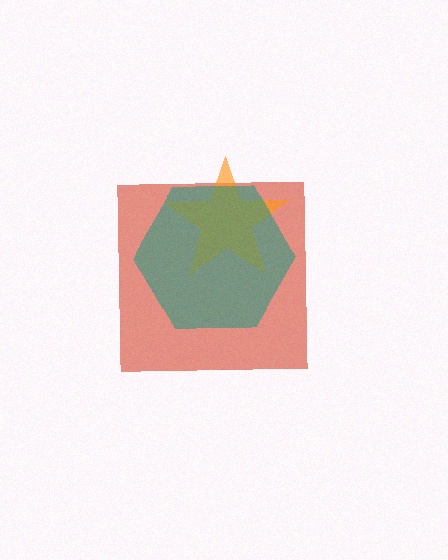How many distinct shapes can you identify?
There are 3 distinct shapes: a red square, an orange star, a teal hexagon.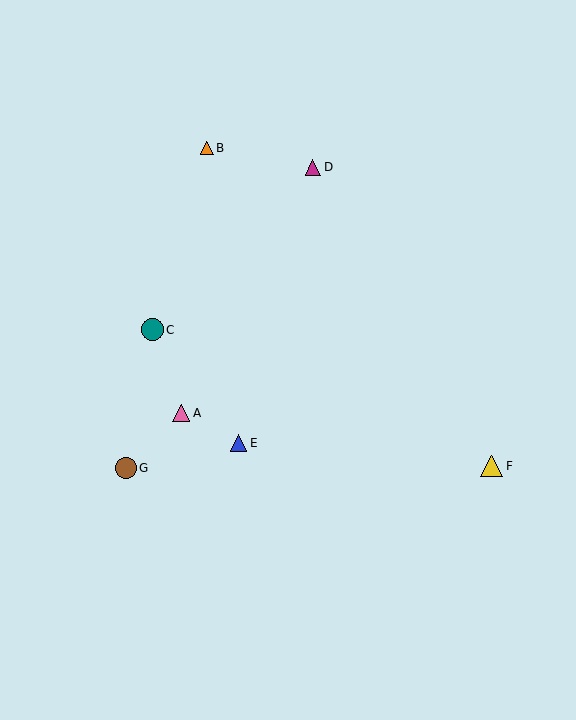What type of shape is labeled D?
Shape D is a magenta triangle.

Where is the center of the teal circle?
The center of the teal circle is at (152, 330).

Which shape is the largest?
The teal circle (labeled C) is the largest.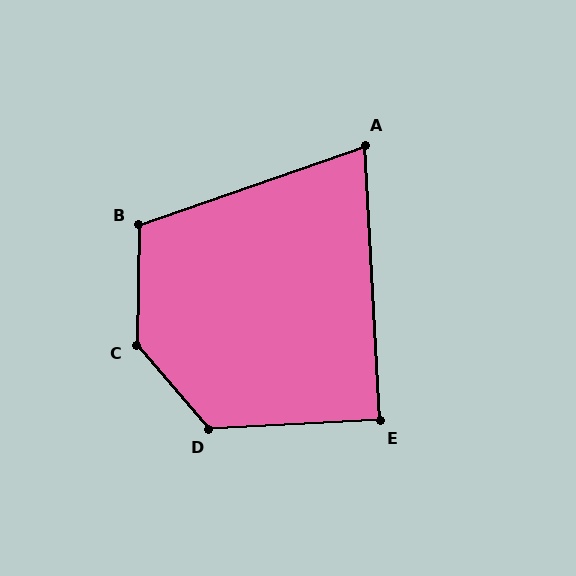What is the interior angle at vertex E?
Approximately 90 degrees (approximately right).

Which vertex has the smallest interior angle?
A, at approximately 74 degrees.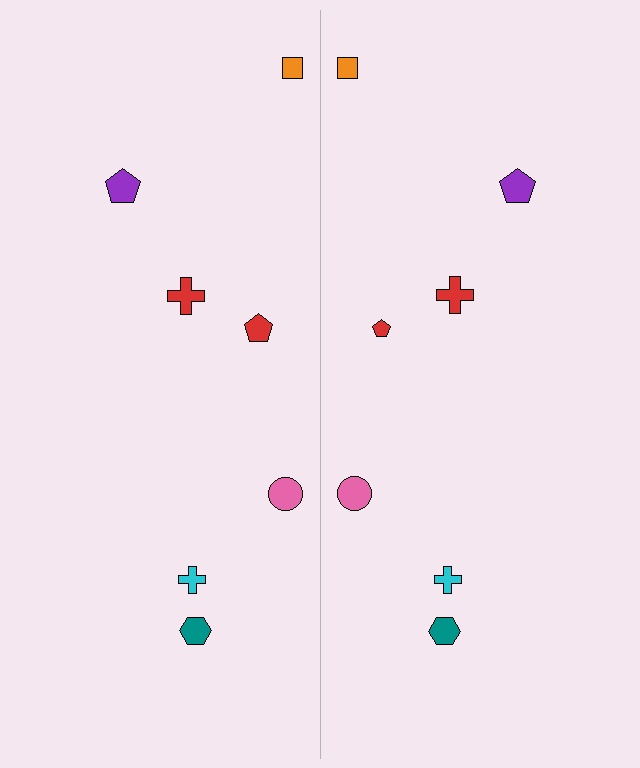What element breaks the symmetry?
The red pentagon on the right side has a different size than its mirror counterpart.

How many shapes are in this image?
There are 14 shapes in this image.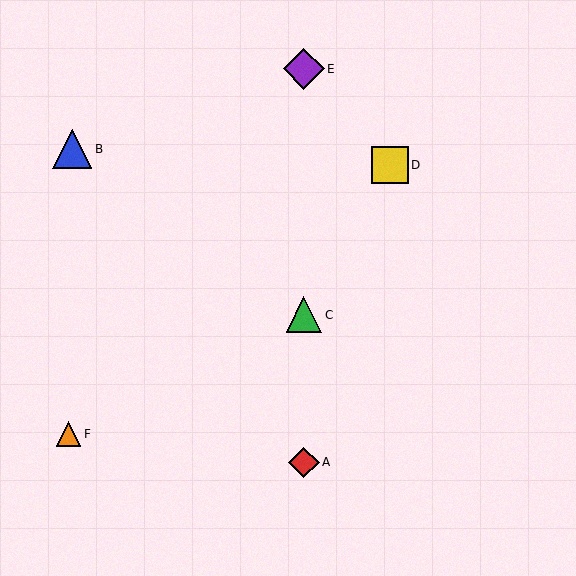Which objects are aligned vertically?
Objects A, C, E are aligned vertically.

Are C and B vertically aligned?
No, C is at x≈304 and B is at x≈72.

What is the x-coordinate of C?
Object C is at x≈304.